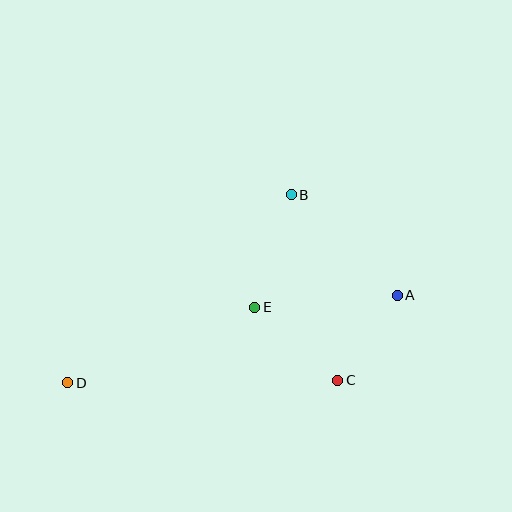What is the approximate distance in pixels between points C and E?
The distance between C and E is approximately 111 pixels.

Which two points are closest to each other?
Points A and C are closest to each other.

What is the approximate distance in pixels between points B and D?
The distance between B and D is approximately 292 pixels.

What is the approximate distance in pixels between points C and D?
The distance between C and D is approximately 270 pixels.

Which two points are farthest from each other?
Points A and D are farthest from each other.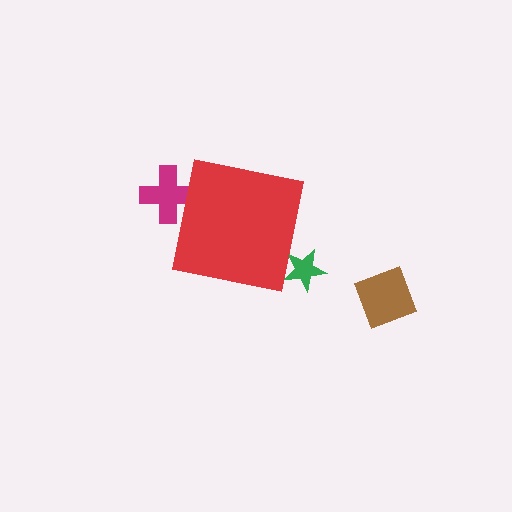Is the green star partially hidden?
Yes, the green star is partially hidden behind the red square.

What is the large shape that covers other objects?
A red square.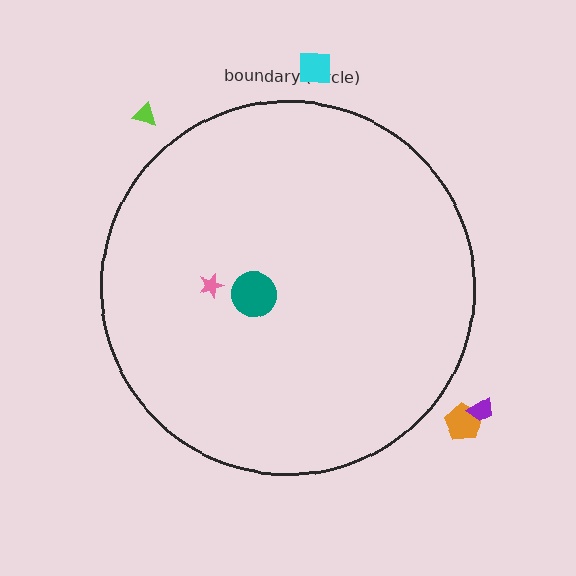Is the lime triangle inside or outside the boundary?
Outside.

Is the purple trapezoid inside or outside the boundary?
Outside.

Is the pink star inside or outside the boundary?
Inside.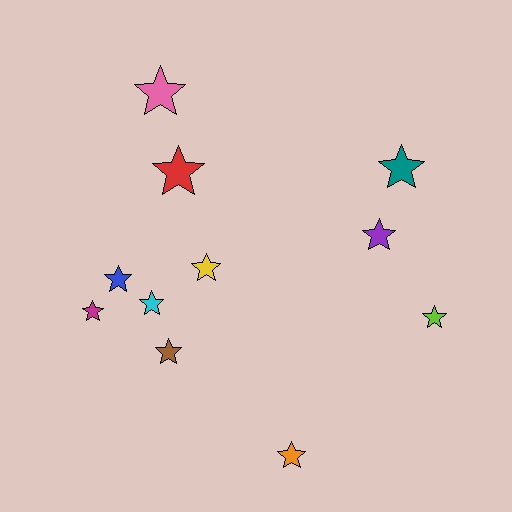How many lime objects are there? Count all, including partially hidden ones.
There is 1 lime object.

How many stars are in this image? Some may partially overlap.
There are 11 stars.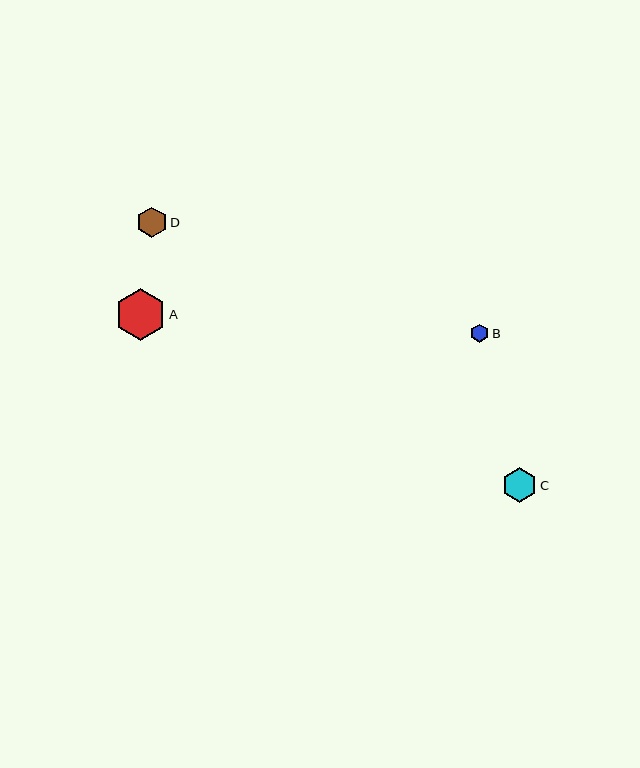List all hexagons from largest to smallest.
From largest to smallest: A, C, D, B.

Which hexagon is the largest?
Hexagon A is the largest with a size of approximately 51 pixels.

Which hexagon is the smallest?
Hexagon B is the smallest with a size of approximately 18 pixels.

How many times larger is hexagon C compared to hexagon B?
Hexagon C is approximately 1.9 times the size of hexagon B.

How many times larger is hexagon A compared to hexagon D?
Hexagon A is approximately 1.7 times the size of hexagon D.